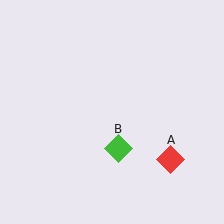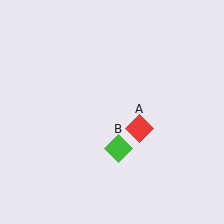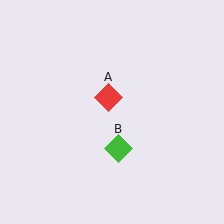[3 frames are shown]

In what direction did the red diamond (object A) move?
The red diamond (object A) moved up and to the left.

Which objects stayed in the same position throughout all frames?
Green diamond (object B) remained stationary.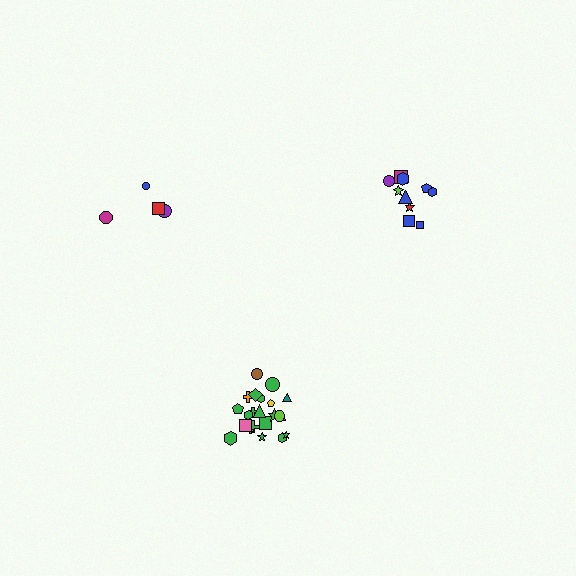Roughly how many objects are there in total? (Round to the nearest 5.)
Roughly 35 objects in total.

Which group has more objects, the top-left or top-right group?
The top-right group.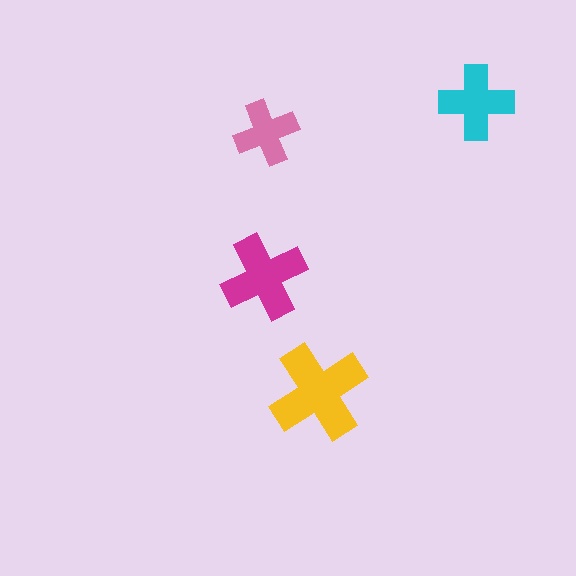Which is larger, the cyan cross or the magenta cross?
The magenta one.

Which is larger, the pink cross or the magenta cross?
The magenta one.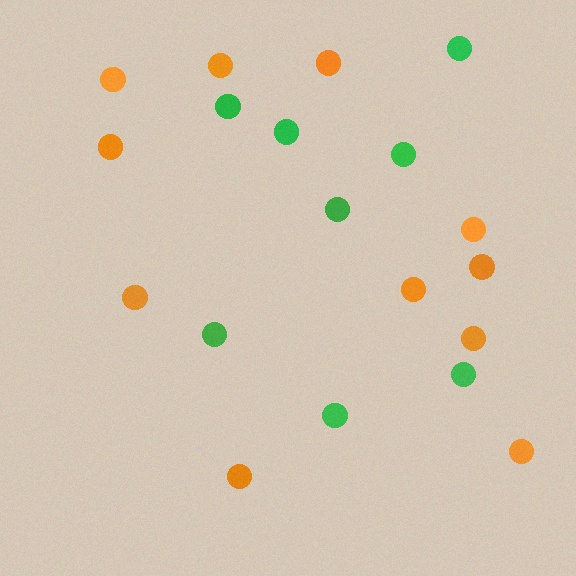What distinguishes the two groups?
There are 2 groups: one group of green circles (8) and one group of orange circles (11).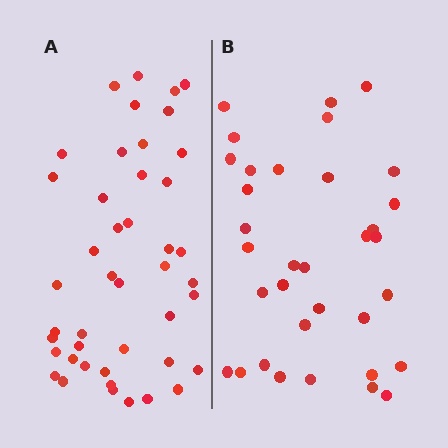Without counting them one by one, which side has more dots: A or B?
Region A (the left region) has more dots.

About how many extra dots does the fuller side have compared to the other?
Region A has roughly 10 or so more dots than region B.